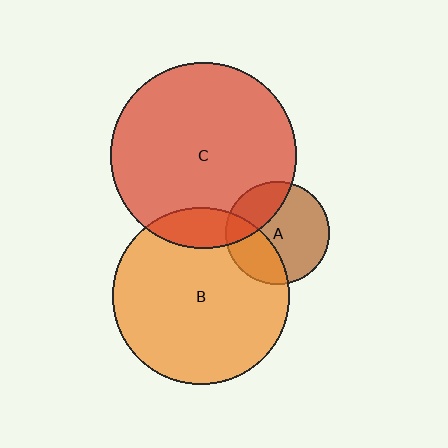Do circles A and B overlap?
Yes.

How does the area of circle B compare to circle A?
Approximately 2.9 times.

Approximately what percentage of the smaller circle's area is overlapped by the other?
Approximately 30%.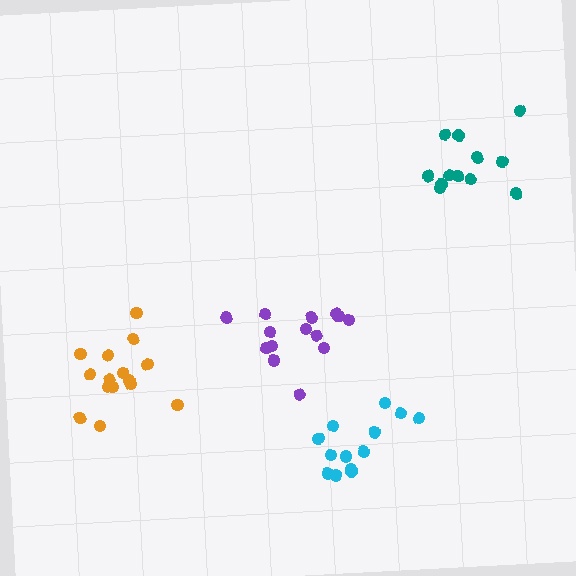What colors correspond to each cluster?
The clusters are colored: purple, orange, teal, cyan.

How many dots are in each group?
Group 1: 14 dots, Group 2: 15 dots, Group 3: 12 dots, Group 4: 13 dots (54 total).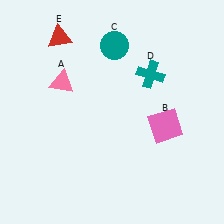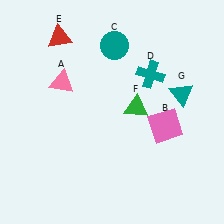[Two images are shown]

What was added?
A green triangle (F), a teal triangle (G) were added in Image 2.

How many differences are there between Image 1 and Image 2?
There are 2 differences between the two images.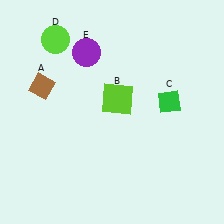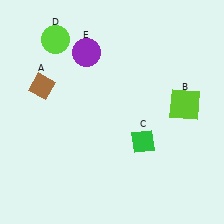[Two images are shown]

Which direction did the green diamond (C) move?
The green diamond (C) moved down.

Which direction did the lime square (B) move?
The lime square (B) moved right.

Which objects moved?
The objects that moved are: the lime square (B), the green diamond (C).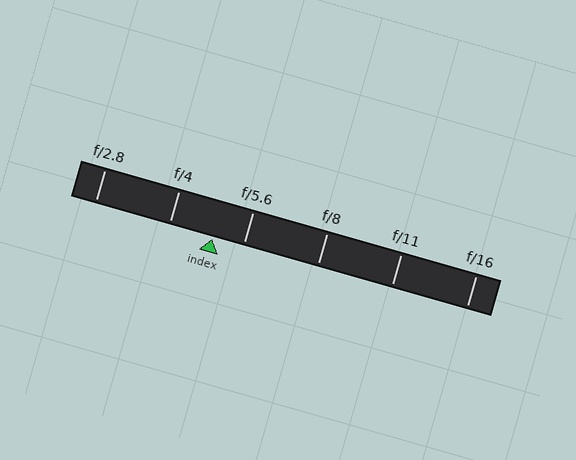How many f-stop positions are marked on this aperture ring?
There are 6 f-stop positions marked.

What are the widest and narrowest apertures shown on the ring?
The widest aperture shown is f/2.8 and the narrowest is f/16.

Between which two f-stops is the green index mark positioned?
The index mark is between f/4 and f/5.6.